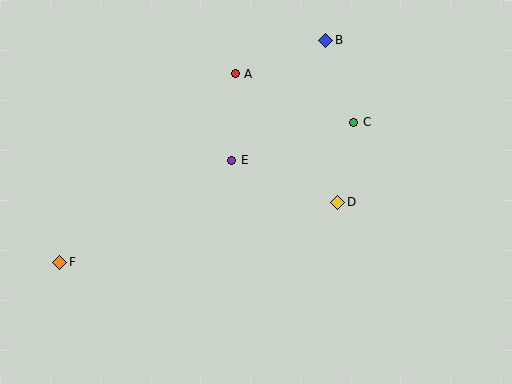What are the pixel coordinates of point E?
Point E is at (232, 160).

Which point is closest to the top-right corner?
Point B is closest to the top-right corner.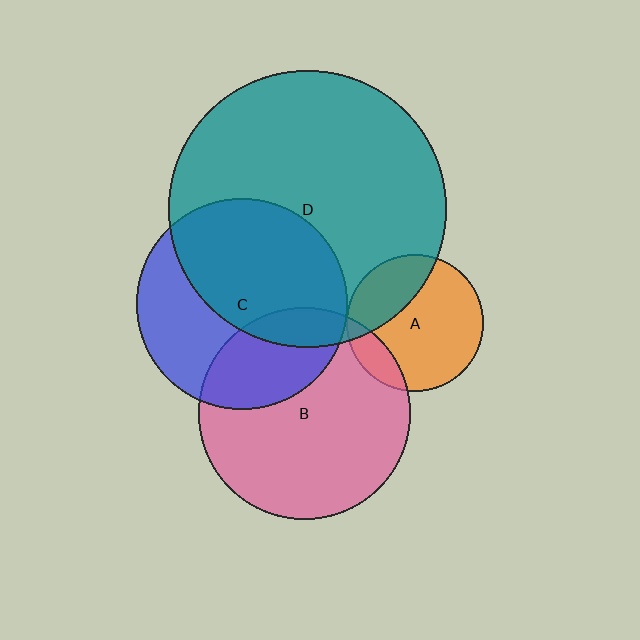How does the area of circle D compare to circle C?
Approximately 1.7 times.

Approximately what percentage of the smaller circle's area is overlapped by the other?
Approximately 5%.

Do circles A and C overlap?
Yes.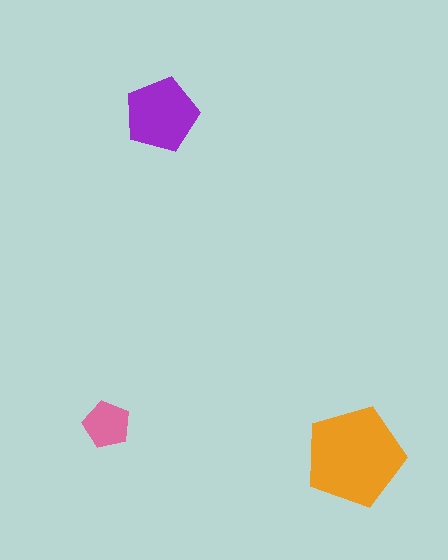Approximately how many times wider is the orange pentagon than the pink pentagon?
About 2 times wider.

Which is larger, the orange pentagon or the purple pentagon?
The orange one.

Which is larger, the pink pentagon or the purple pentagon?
The purple one.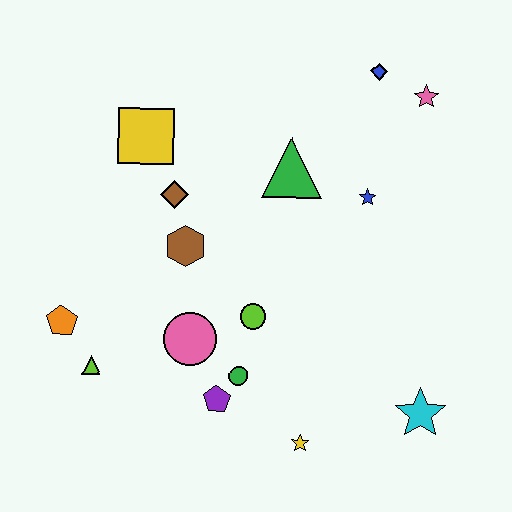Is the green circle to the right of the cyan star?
No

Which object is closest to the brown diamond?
The brown hexagon is closest to the brown diamond.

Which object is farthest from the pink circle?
The pink star is farthest from the pink circle.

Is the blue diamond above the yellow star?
Yes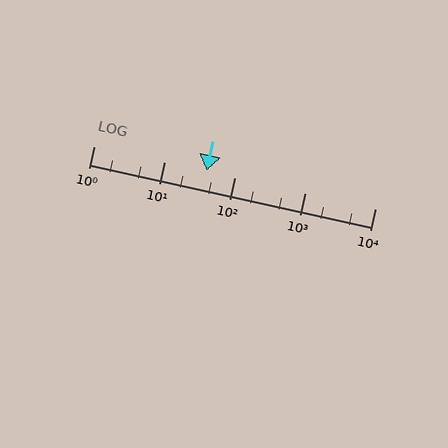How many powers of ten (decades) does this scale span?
The scale spans 4 decades, from 1 to 10000.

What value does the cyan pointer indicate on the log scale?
The pointer indicates approximately 40.